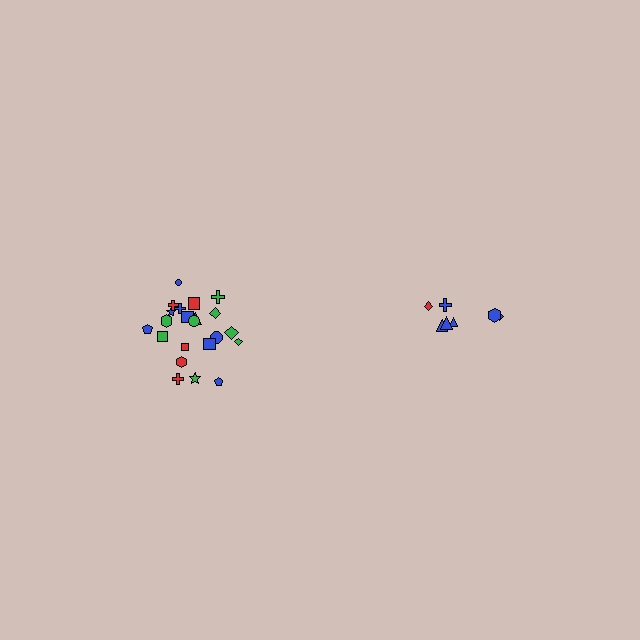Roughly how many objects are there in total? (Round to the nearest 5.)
Roughly 30 objects in total.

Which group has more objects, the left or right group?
The left group.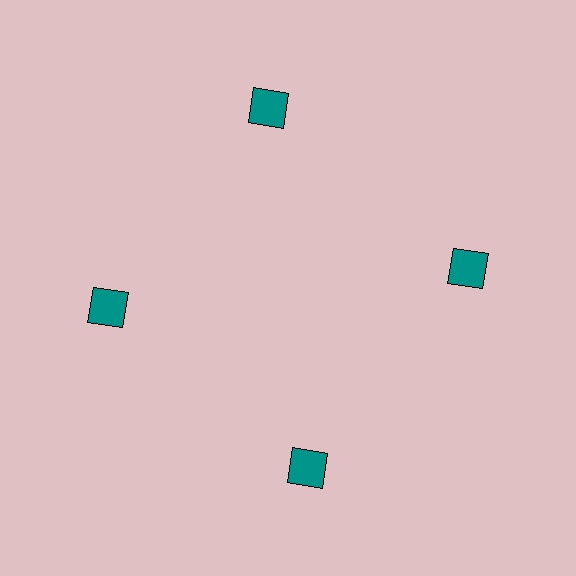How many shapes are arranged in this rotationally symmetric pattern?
There are 4 shapes, arranged in 4 groups of 1.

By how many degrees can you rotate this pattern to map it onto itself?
The pattern maps onto itself every 90 degrees of rotation.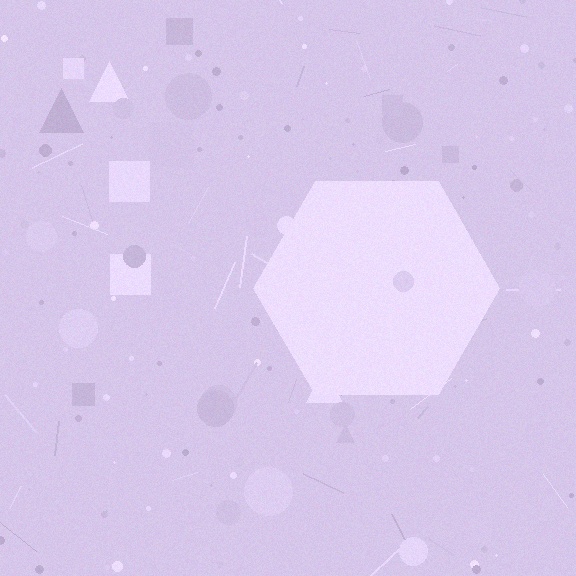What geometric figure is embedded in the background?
A hexagon is embedded in the background.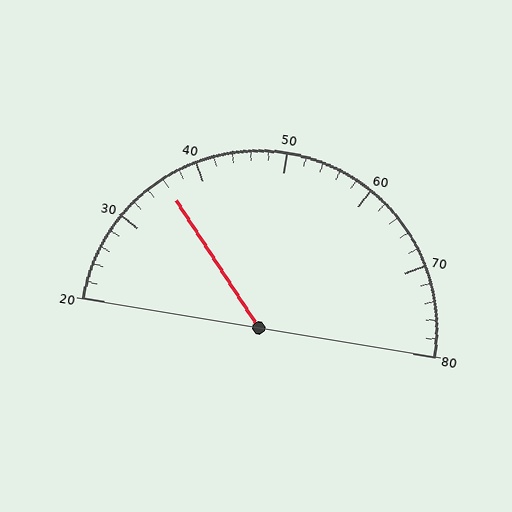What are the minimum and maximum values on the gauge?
The gauge ranges from 20 to 80.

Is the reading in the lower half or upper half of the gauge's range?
The reading is in the lower half of the range (20 to 80).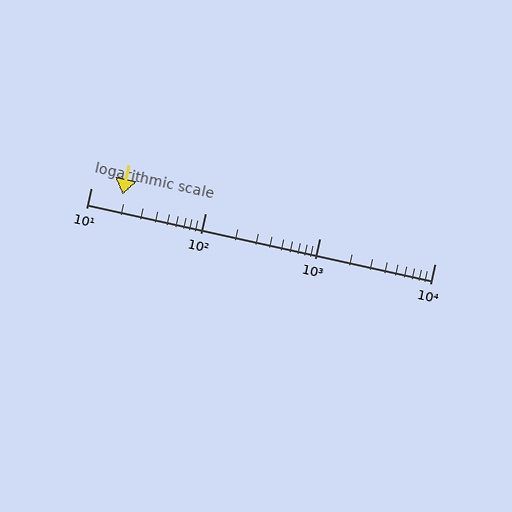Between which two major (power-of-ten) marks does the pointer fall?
The pointer is between 10 and 100.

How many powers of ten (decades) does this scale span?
The scale spans 3 decades, from 10 to 10000.